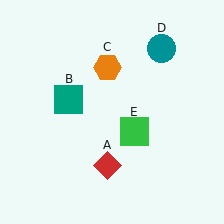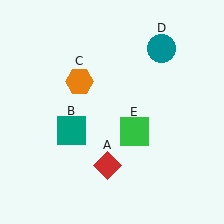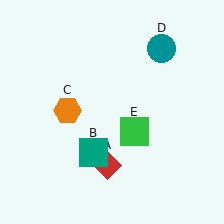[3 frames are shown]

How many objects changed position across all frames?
2 objects changed position: teal square (object B), orange hexagon (object C).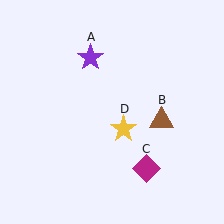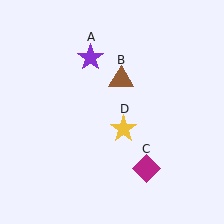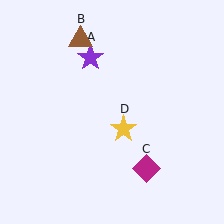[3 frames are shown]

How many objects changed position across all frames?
1 object changed position: brown triangle (object B).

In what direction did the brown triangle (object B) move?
The brown triangle (object B) moved up and to the left.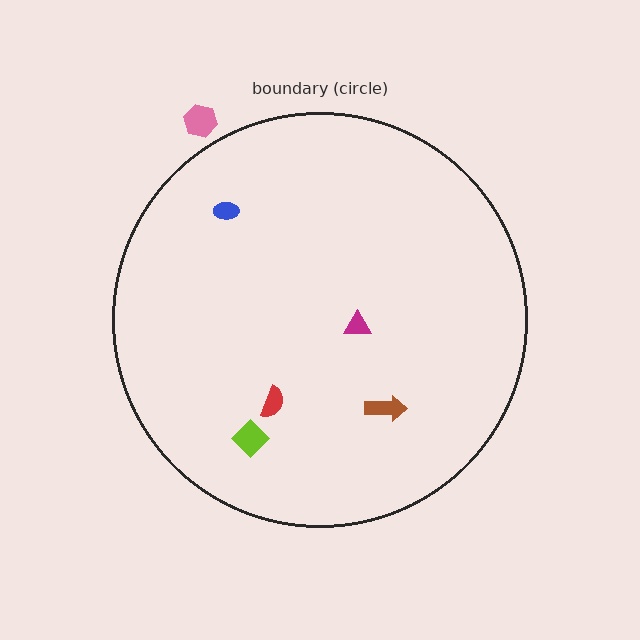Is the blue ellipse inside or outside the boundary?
Inside.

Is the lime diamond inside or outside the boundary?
Inside.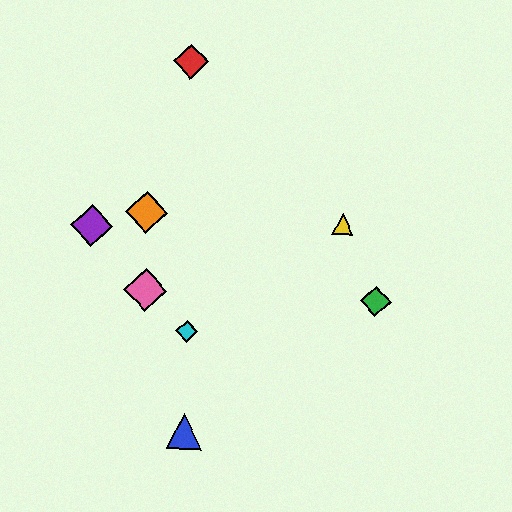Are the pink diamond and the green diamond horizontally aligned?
Yes, both are at y≈290.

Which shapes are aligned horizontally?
The green diamond, the pink diamond are aligned horizontally.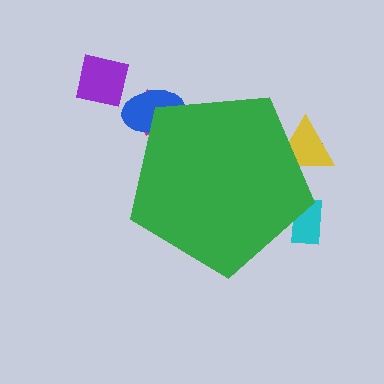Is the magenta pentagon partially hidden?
Yes, the magenta pentagon is partially hidden behind the green pentagon.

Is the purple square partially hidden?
No, the purple square is fully visible.